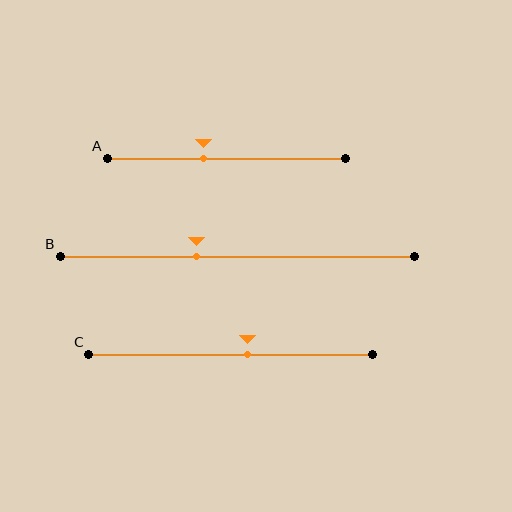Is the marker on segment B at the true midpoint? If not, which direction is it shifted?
No, the marker on segment B is shifted to the left by about 11% of the segment length.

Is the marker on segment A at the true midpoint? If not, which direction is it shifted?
No, the marker on segment A is shifted to the left by about 10% of the segment length.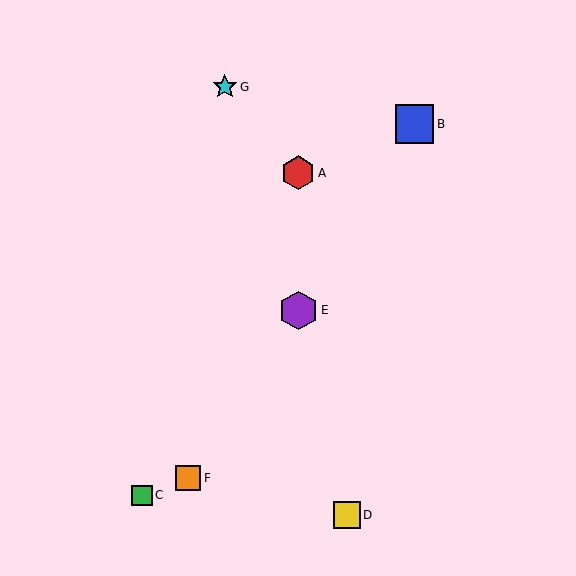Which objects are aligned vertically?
Objects A, E are aligned vertically.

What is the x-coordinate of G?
Object G is at x≈225.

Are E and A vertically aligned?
Yes, both are at x≈298.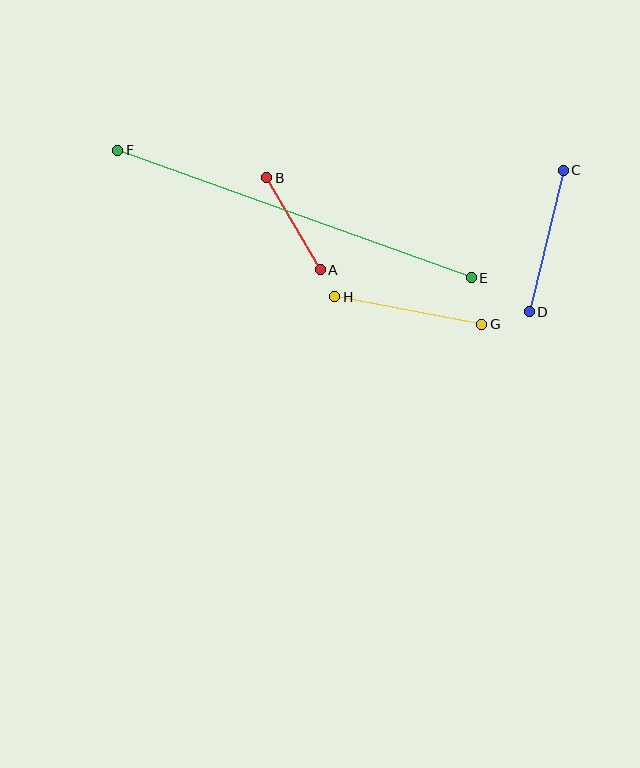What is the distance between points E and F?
The distance is approximately 376 pixels.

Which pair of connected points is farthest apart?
Points E and F are farthest apart.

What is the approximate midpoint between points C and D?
The midpoint is at approximately (546, 241) pixels.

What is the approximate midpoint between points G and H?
The midpoint is at approximately (408, 311) pixels.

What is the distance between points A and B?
The distance is approximately 106 pixels.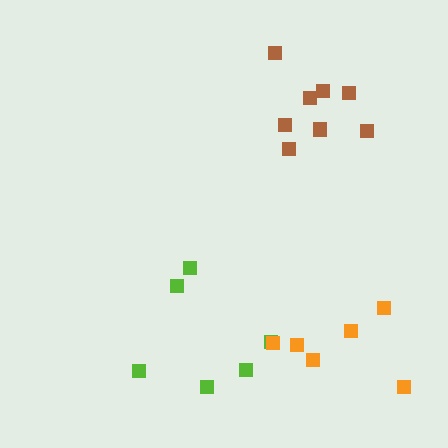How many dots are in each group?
Group 1: 9 dots, Group 2: 6 dots, Group 3: 6 dots (21 total).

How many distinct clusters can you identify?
There are 3 distinct clusters.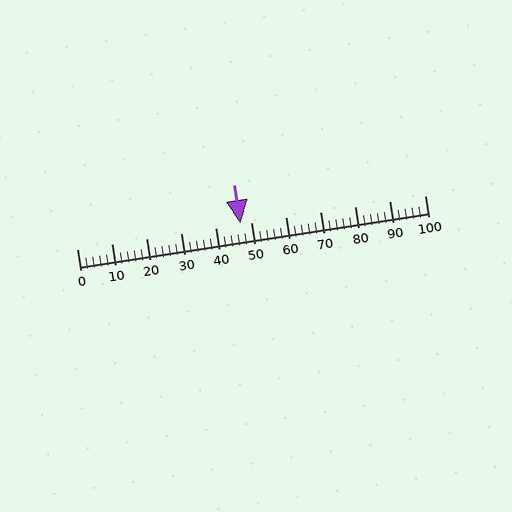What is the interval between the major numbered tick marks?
The major tick marks are spaced 10 units apart.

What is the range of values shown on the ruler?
The ruler shows values from 0 to 100.